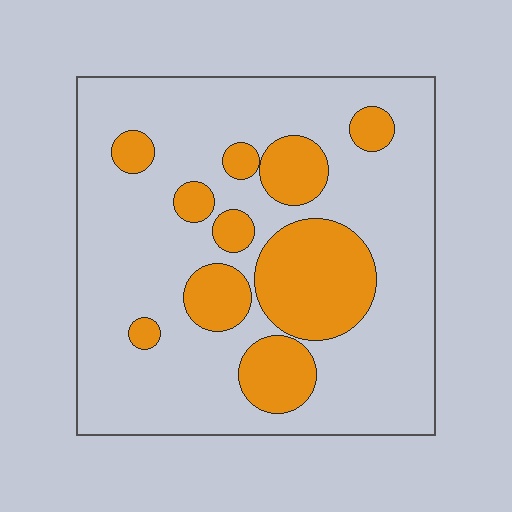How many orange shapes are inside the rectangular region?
10.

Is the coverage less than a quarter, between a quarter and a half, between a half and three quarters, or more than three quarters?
Less than a quarter.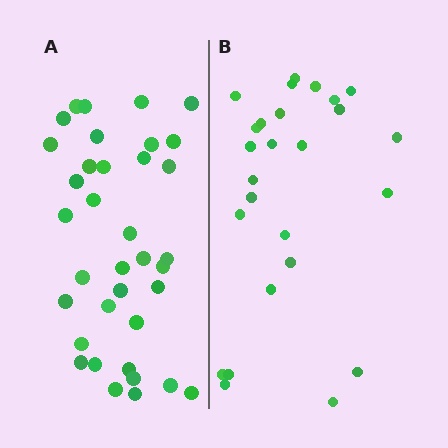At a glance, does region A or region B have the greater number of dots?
Region A (the left region) has more dots.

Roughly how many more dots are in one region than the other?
Region A has roughly 10 or so more dots than region B.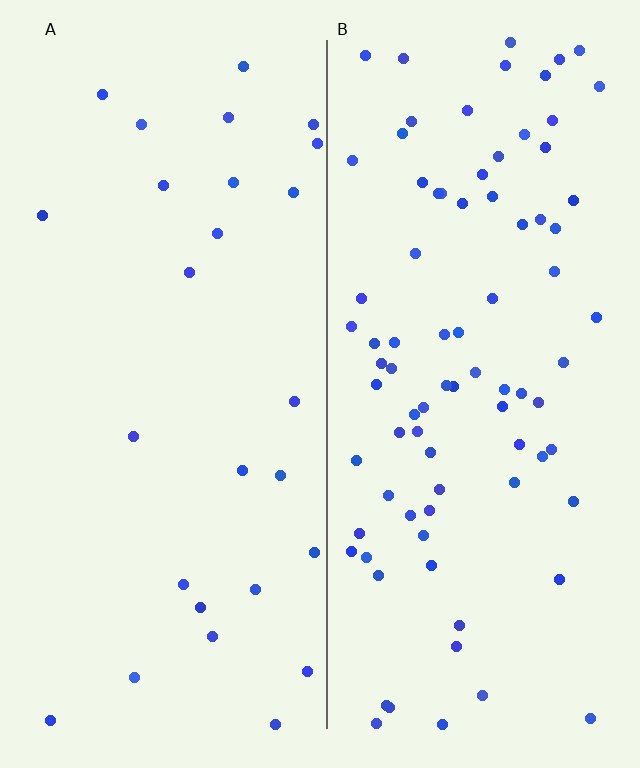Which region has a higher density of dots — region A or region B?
B (the right).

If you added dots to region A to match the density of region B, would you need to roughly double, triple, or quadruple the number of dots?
Approximately triple.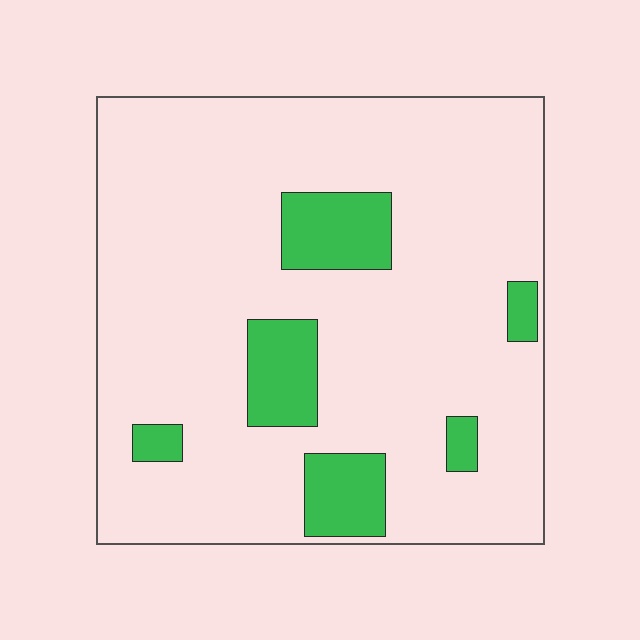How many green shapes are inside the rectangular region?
6.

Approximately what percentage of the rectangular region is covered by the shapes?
Approximately 15%.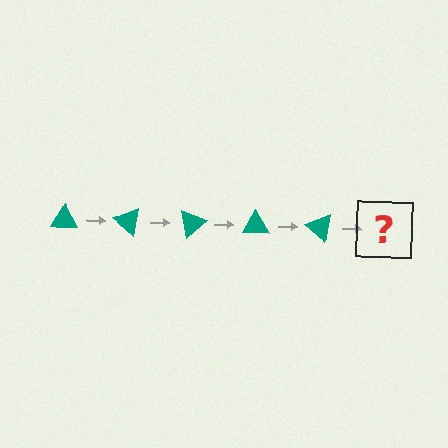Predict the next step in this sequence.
The next step is a teal triangle rotated 200 degrees.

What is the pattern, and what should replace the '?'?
The pattern is that the triangle rotates 40 degrees each step. The '?' should be a teal triangle rotated 200 degrees.